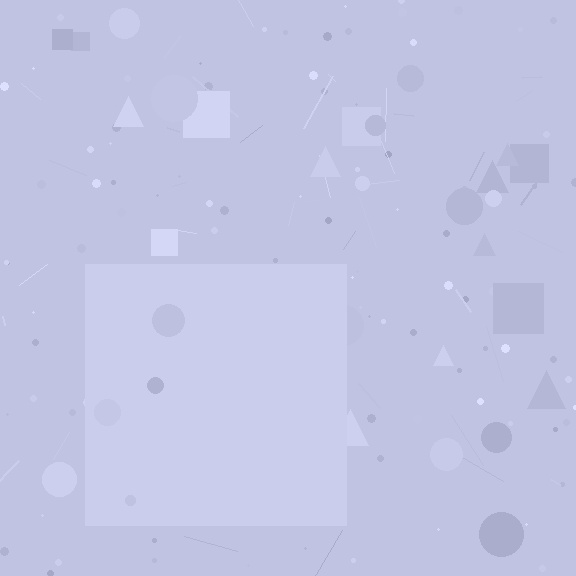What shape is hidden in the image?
A square is hidden in the image.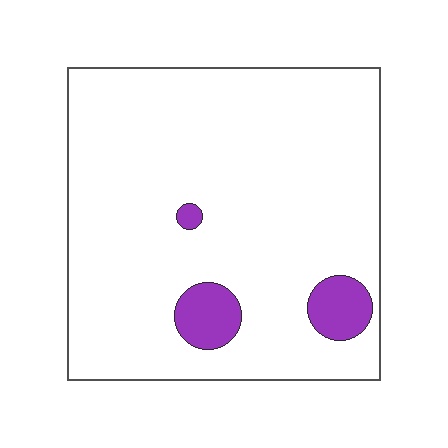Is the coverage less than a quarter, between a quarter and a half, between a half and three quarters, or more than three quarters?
Less than a quarter.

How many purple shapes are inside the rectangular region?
3.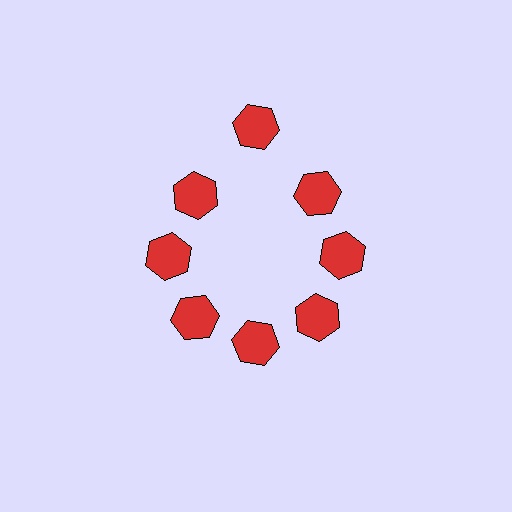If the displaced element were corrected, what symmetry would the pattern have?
It would have 8-fold rotational symmetry — the pattern would map onto itself every 45 degrees.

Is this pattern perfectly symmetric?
No. The 8 red hexagons are arranged in a ring, but one element near the 12 o'clock position is pushed outward from the center, breaking the 8-fold rotational symmetry.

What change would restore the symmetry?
The symmetry would be restored by moving it inward, back onto the ring so that all 8 hexagons sit at equal angles and equal distance from the center.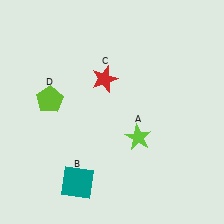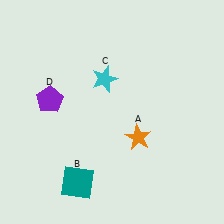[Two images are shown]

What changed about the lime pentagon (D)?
In Image 1, D is lime. In Image 2, it changed to purple.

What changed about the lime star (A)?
In Image 1, A is lime. In Image 2, it changed to orange.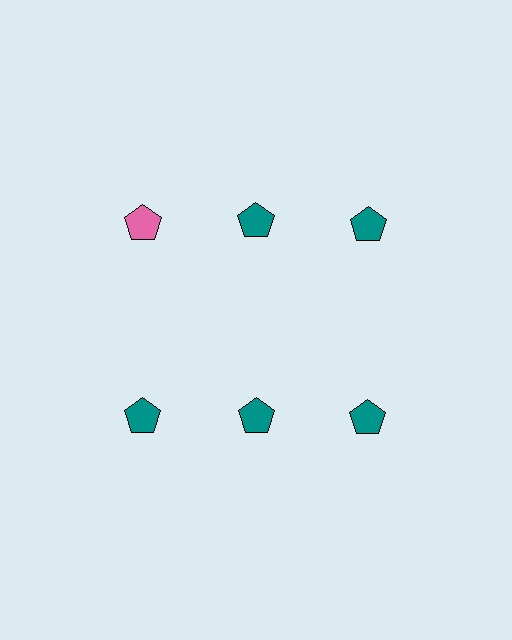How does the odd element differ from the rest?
It has a different color: pink instead of teal.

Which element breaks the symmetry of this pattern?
The pink pentagon in the top row, leftmost column breaks the symmetry. All other shapes are teal pentagons.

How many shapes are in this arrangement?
There are 6 shapes arranged in a grid pattern.